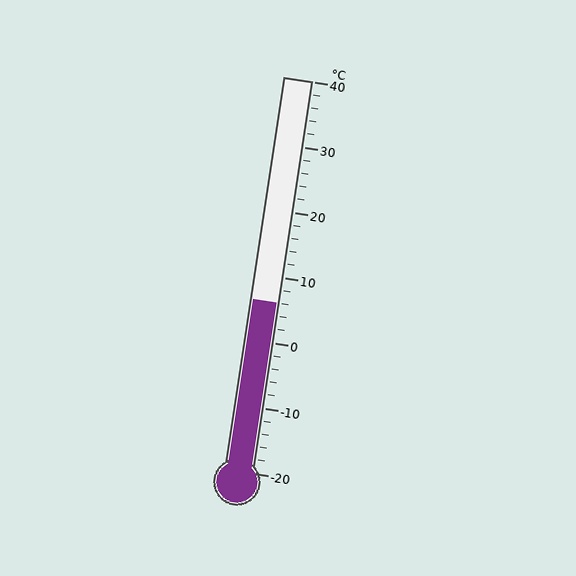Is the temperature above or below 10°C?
The temperature is below 10°C.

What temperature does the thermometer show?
The thermometer shows approximately 6°C.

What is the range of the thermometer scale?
The thermometer scale ranges from -20°C to 40°C.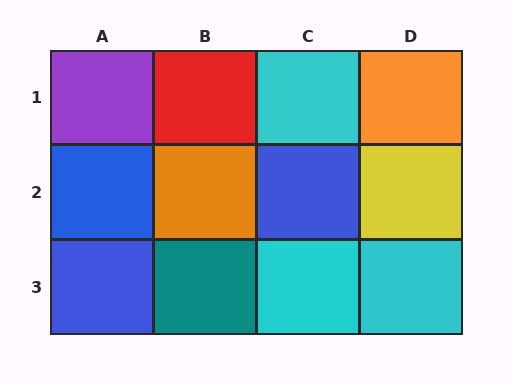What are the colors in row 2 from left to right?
Blue, orange, blue, yellow.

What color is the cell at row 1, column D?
Orange.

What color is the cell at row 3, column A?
Blue.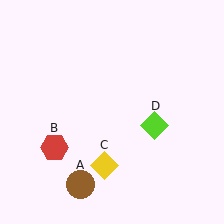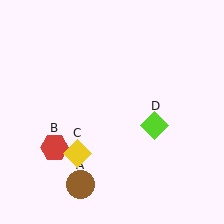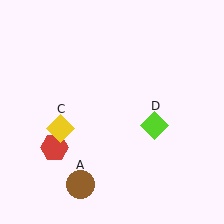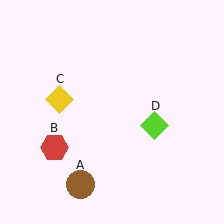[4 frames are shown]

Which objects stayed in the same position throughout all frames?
Brown circle (object A) and red hexagon (object B) and lime diamond (object D) remained stationary.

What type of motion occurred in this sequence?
The yellow diamond (object C) rotated clockwise around the center of the scene.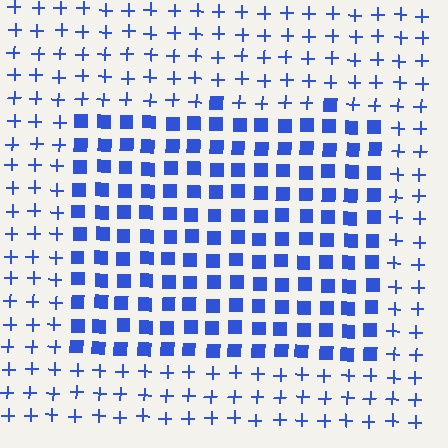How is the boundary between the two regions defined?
The boundary is defined by a change in element shape: squares inside vs. plus signs outside. All elements share the same color and spacing.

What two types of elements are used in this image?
The image uses squares inside the rectangle region and plus signs outside it.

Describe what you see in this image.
The image is filled with small blue elements arranged in a uniform grid. A rectangle-shaped region contains squares, while the surrounding area contains plus signs. The boundary is defined purely by the change in element shape.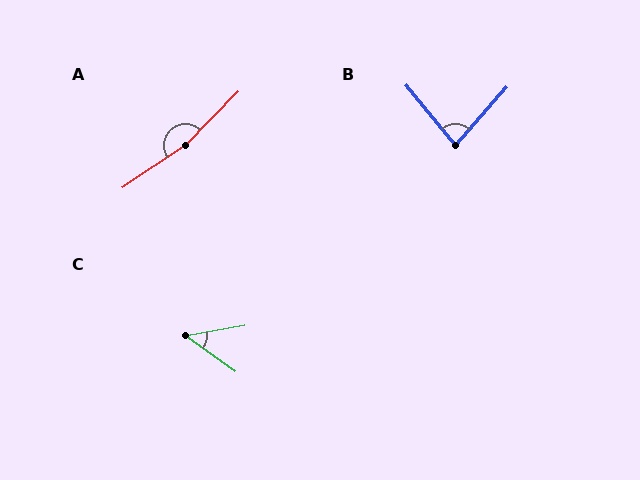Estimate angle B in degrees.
Approximately 81 degrees.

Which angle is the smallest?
C, at approximately 46 degrees.